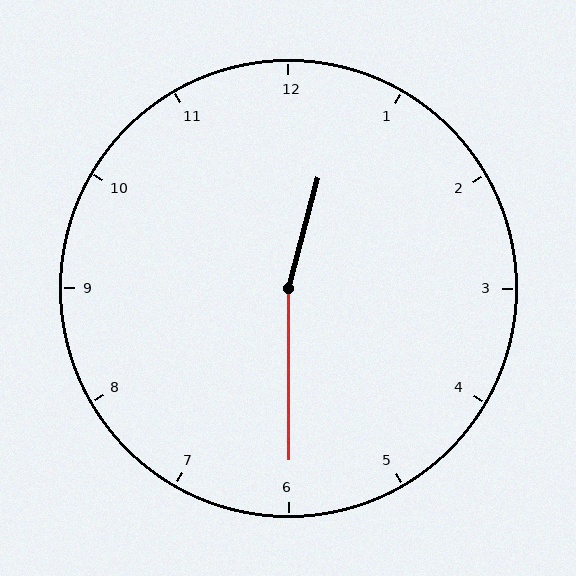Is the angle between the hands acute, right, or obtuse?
It is obtuse.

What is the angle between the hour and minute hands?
Approximately 165 degrees.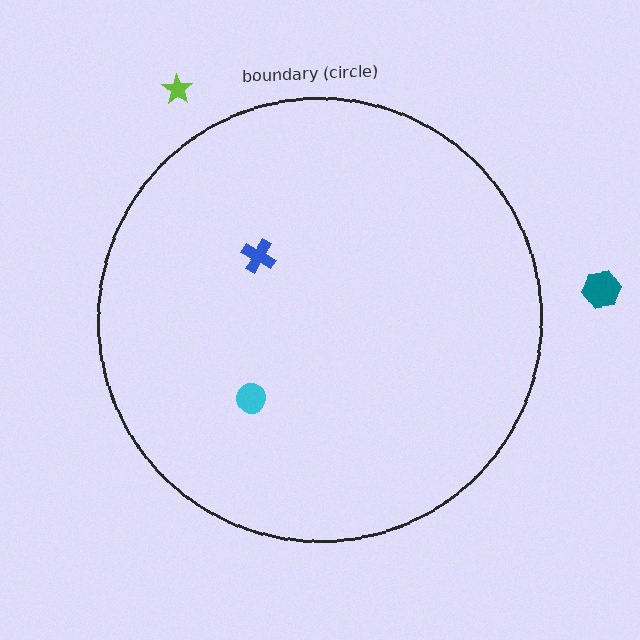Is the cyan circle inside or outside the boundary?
Inside.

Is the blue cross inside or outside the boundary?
Inside.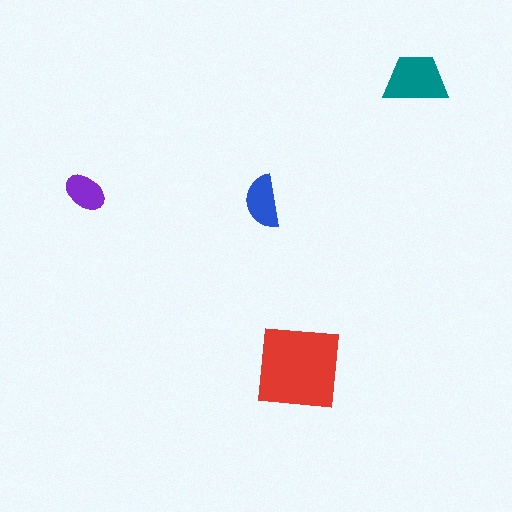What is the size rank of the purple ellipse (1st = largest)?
4th.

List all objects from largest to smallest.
The red square, the teal trapezoid, the blue semicircle, the purple ellipse.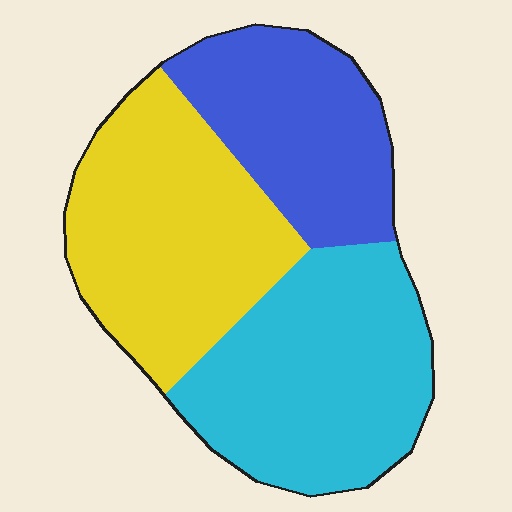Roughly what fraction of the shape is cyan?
Cyan takes up about three eighths (3/8) of the shape.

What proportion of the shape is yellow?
Yellow takes up between a third and a half of the shape.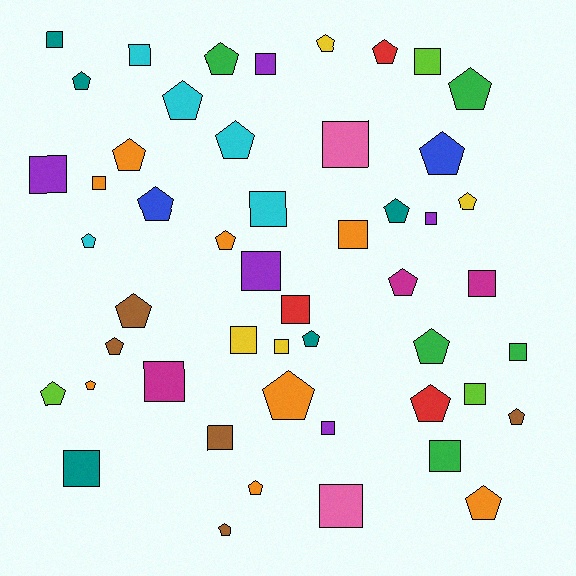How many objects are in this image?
There are 50 objects.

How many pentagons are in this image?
There are 27 pentagons.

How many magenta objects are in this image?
There are 3 magenta objects.